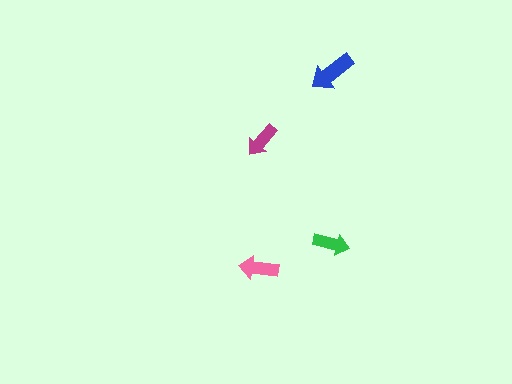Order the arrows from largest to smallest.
the blue one, the pink one, the green one, the magenta one.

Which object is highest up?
The blue arrow is topmost.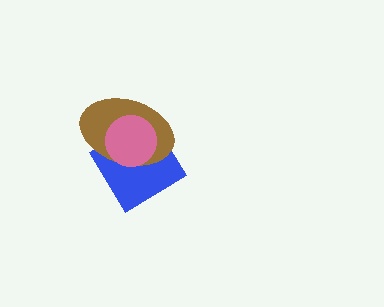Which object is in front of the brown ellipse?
The pink circle is in front of the brown ellipse.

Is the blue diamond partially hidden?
Yes, it is partially covered by another shape.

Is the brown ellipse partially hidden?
Yes, it is partially covered by another shape.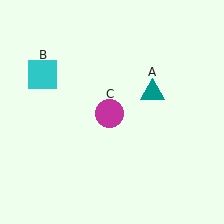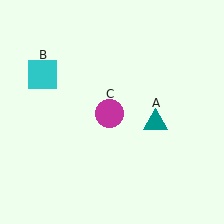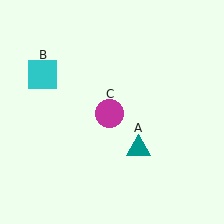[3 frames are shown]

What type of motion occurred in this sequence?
The teal triangle (object A) rotated clockwise around the center of the scene.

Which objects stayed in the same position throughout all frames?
Cyan square (object B) and magenta circle (object C) remained stationary.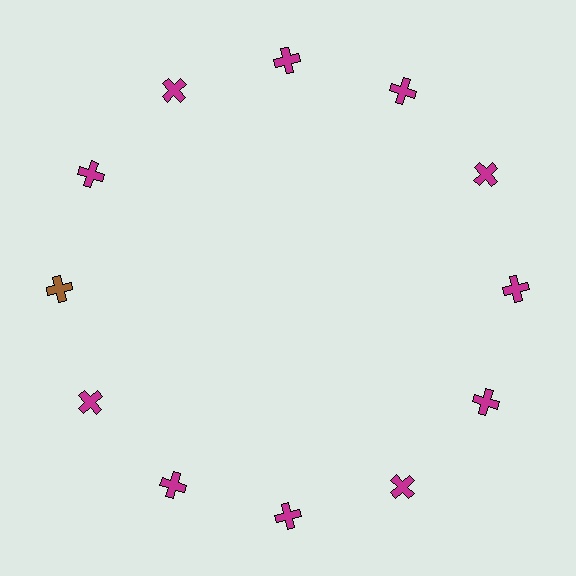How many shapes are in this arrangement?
There are 12 shapes arranged in a ring pattern.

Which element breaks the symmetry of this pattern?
The brown cross at roughly the 9 o'clock position breaks the symmetry. All other shapes are magenta crosses.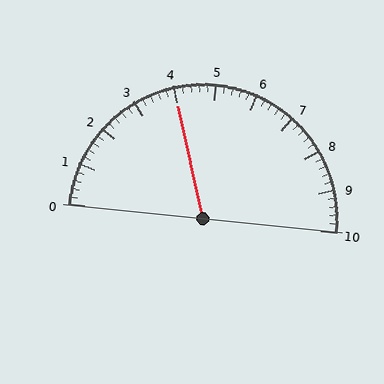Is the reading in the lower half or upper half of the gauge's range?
The reading is in the lower half of the range (0 to 10).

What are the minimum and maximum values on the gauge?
The gauge ranges from 0 to 10.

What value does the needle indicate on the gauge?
The needle indicates approximately 4.0.